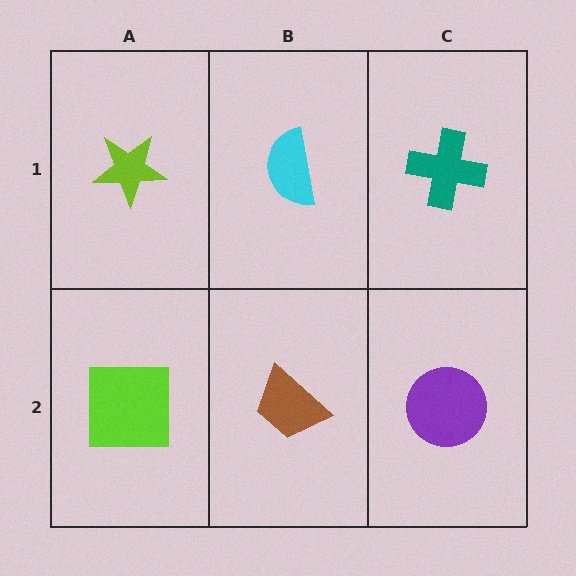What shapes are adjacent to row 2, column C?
A teal cross (row 1, column C), a brown trapezoid (row 2, column B).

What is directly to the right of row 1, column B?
A teal cross.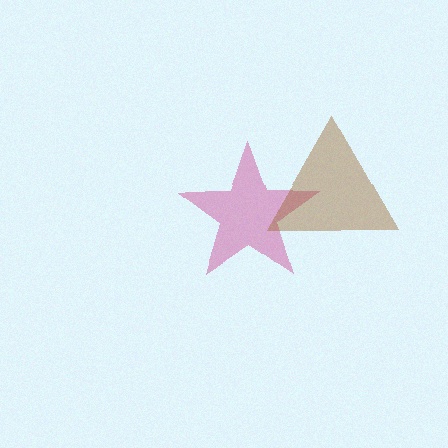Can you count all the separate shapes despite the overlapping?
Yes, there are 2 separate shapes.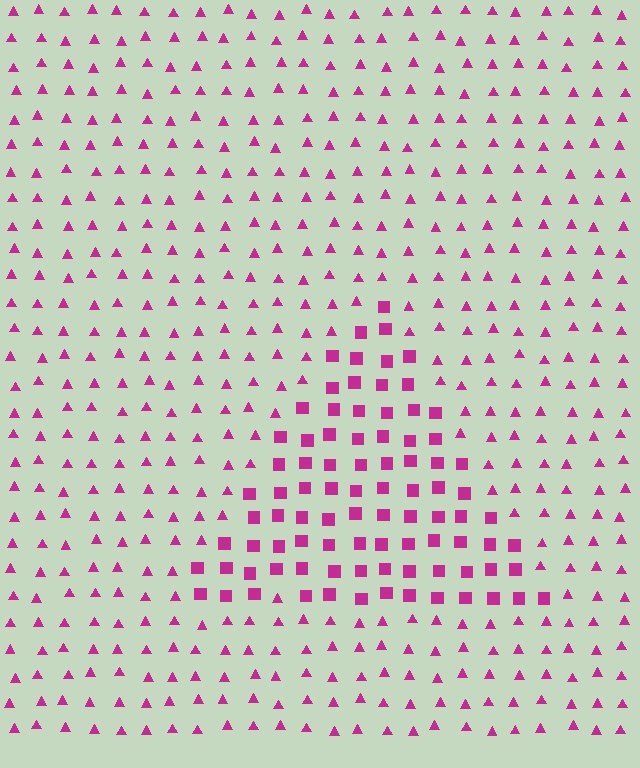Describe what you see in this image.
The image is filled with small magenta elements arranged in a uniform grid. A triangle-shaped region contains squares, while the surrounding area contains triangles. The boundary is defined purely by the change in element shape.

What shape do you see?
I see a triangle.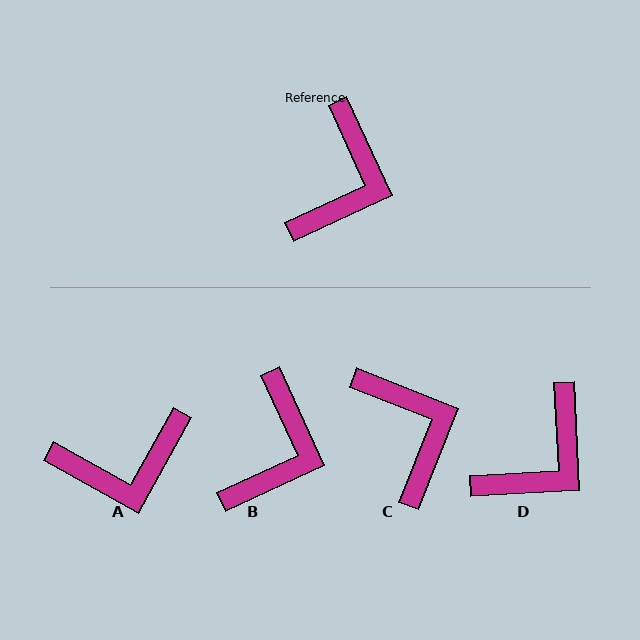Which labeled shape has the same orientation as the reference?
B.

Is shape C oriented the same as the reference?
No, it is off by about 44 degrees.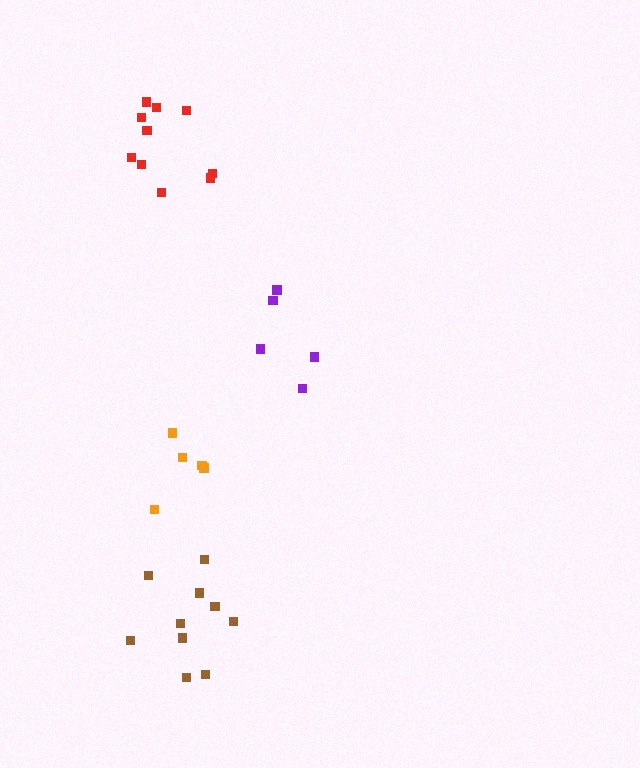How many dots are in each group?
Group 1: 5 dots, Group 2: 10 dots, Group 3: 10 dots, Group 4: 5 dots (30 total).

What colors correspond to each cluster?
The clusters are colored: orange, red, brown, purple.